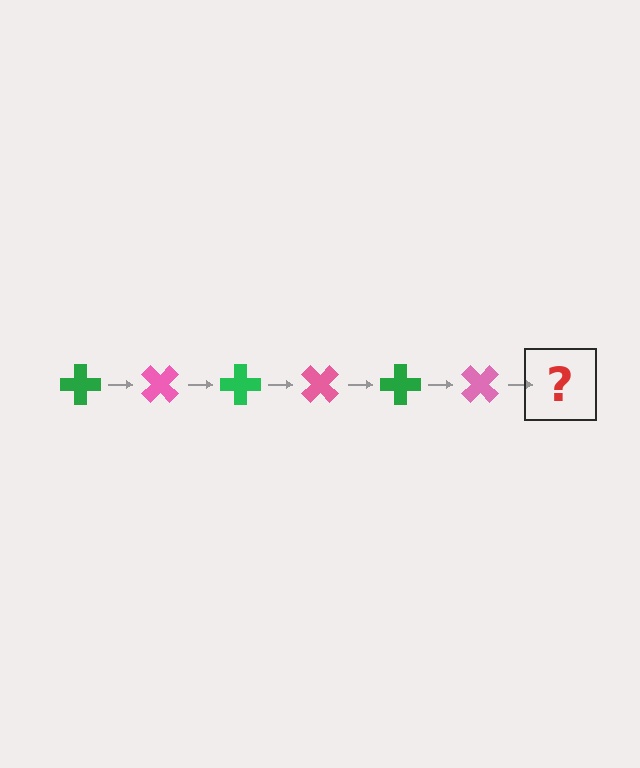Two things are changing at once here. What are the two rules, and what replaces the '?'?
The two rules are that it rotates 45 degrees each step and the color cycles through green and pink. The '?' should be a green cross, rotated 270 degrees from the start.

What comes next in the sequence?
The next element should be a green cross, rotated 270 degrees from the start.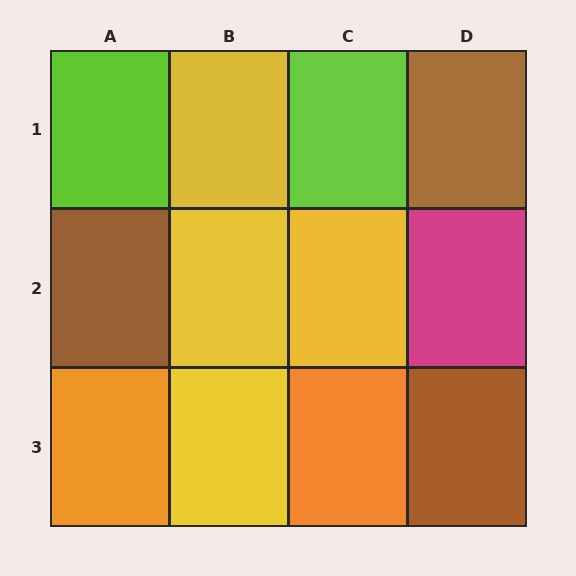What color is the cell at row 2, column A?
Brown.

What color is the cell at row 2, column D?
Magenta.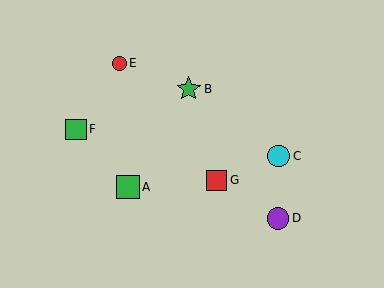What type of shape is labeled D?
Shape D is a purple circle.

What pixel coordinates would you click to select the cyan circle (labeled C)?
Click at (279, 156) to select the cyan circle C.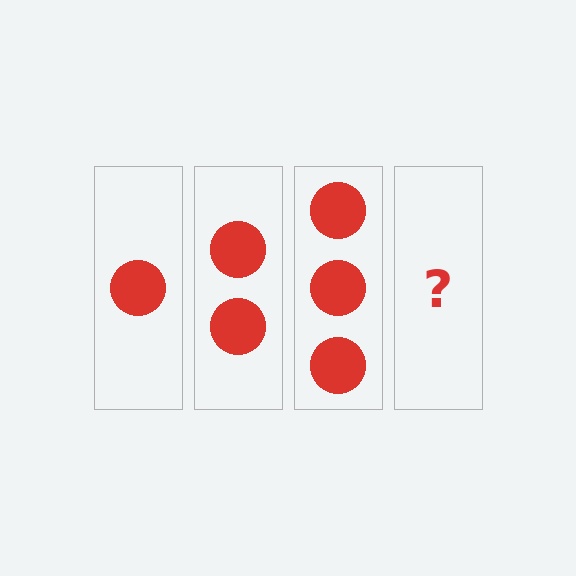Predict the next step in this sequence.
The next step is 4 circles.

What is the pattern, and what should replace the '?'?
The pattern is that each step adds one more circle. The '?' should be 4 circles.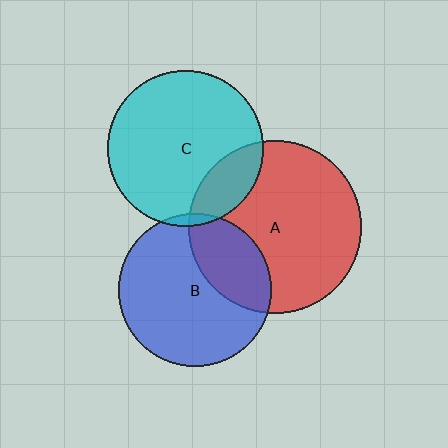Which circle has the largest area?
Circle A (red).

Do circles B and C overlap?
Yes.